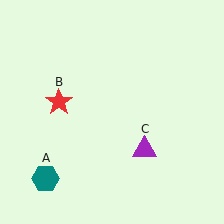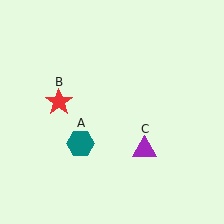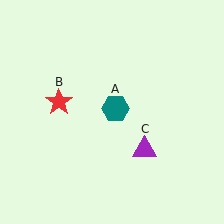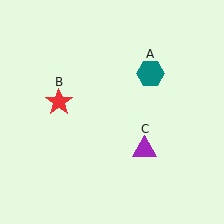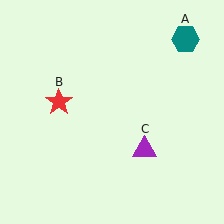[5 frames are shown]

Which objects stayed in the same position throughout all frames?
Red star (object B) and purple triangle (object C) remained stationary.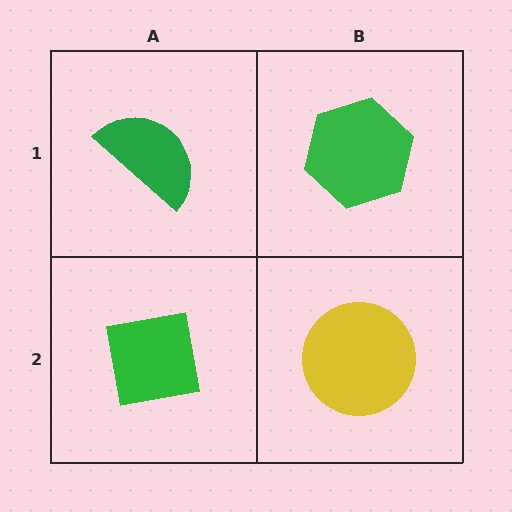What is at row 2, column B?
A yellow circle.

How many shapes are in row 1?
2 shapes.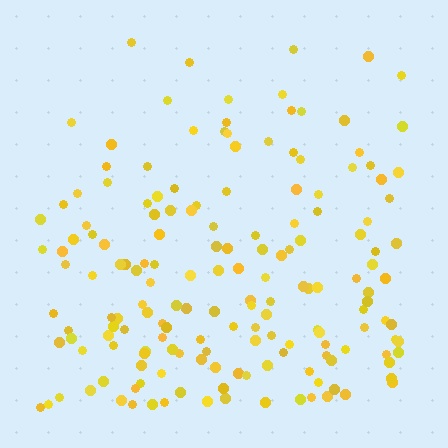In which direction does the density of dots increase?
From top to bottom, with the bottom side densest.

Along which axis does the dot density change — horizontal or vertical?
Vertical.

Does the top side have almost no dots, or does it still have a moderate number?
Still a moderate number, just noticeably fewer than the bottom.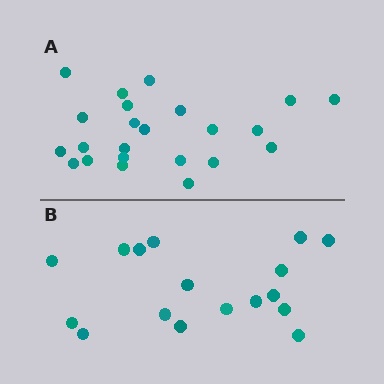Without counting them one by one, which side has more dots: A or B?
Region A (the top region) has more dots.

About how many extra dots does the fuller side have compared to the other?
Region A has about 6 more dots than region B.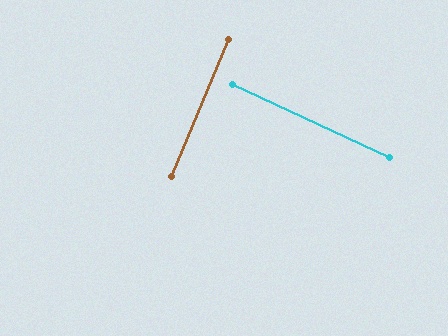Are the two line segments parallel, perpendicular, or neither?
Perpendicular — they meet at approximately 88°.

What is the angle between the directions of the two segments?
Approximately 88 degrees.